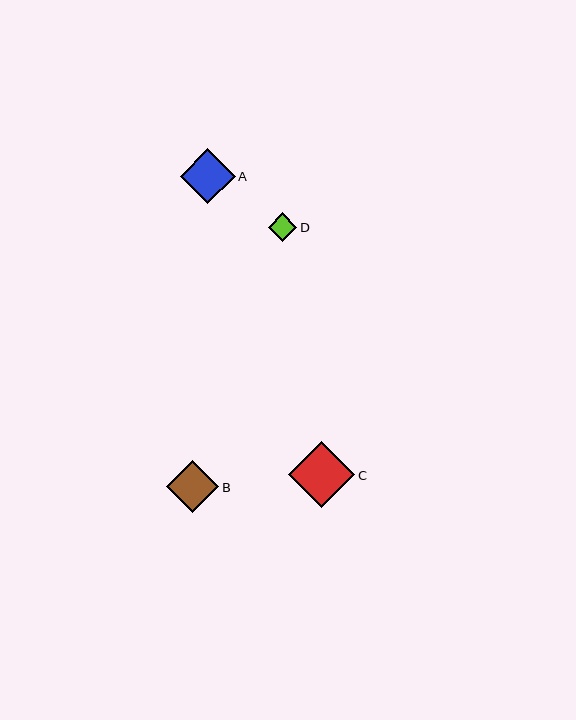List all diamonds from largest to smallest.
From largest to smallest: C, A, B, D.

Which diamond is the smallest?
Diamond D is the smallest with a size of approximately 28 pixels.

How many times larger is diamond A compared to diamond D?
Diamond A is approximately 1.9 times the size of diamond D.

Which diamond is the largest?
Diamond C is the largest with a size of approximately 67 pixels.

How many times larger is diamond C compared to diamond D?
Diamond C is approximately 2.3 times the size of diamond D.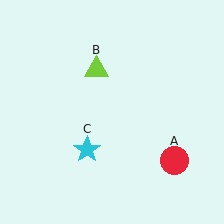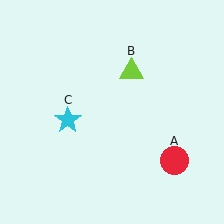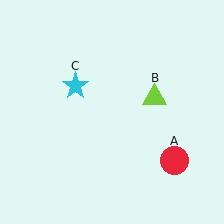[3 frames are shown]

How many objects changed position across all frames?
2 objects changed position: lime triangle (object B), cyan star (object C).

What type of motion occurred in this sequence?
The lime triangle (object B), cyan star (object C) rotated clockwise around the center of the scene.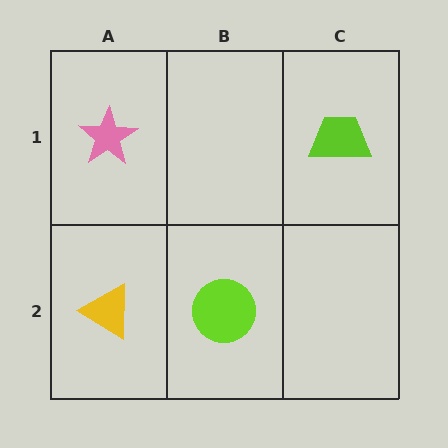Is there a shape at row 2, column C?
No, that cell is empty.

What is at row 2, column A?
A yellow triangle.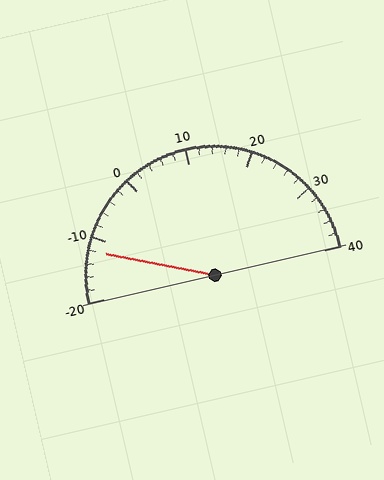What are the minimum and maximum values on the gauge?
The gauge ranges from -20 to 40.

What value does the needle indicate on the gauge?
The needle indicates approximately -12.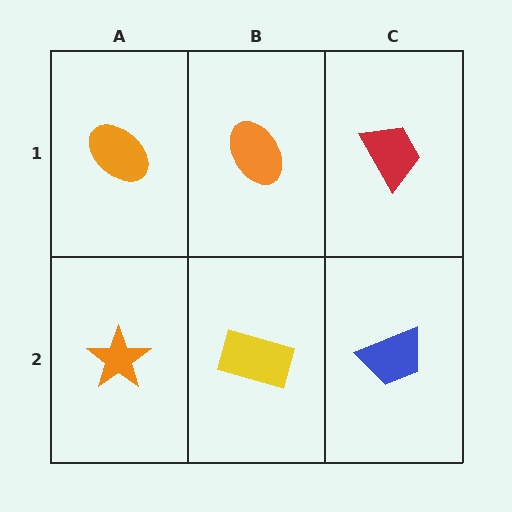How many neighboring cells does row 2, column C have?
2.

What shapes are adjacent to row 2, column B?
An orange ellipse (row 1, column B), an orange star (row 2, column A), a blue trapezoid (row 2, column C).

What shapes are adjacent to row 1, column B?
A yellow rectangle (row 2, column B), an orange ellipse (row 1, column A), a red trapezoid (row 1, column C).